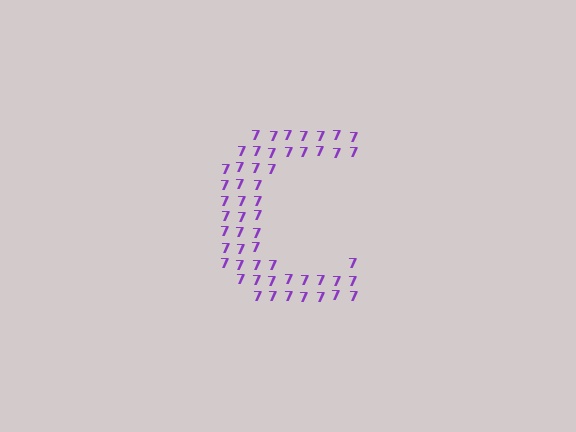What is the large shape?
The large shape is the letter C.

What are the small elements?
The small elements are digit 7's.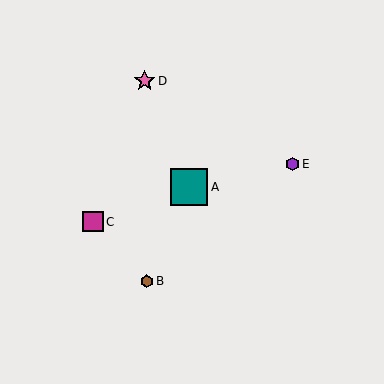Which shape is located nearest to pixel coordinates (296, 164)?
The purple hexagon (labeled E) at (293, 164) is nearest to that location.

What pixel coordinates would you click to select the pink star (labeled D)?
Click at (145, 81) to select the pink star D.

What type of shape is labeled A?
Shape A is a teal square.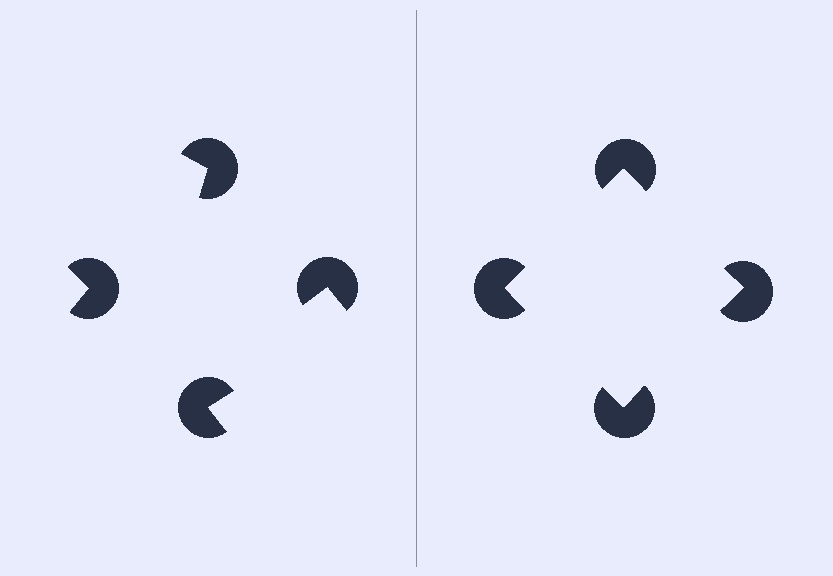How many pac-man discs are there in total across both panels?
8 — 4 on each side.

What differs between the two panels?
The pac-man discs are positioned identically on both sides; only the wedge orientations differ. On the right they align to a square; on the left they are misaligned.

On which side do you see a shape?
An illusory square appears on the right side. On the left side the wedge cuts are rotated, so no coherent shape forms.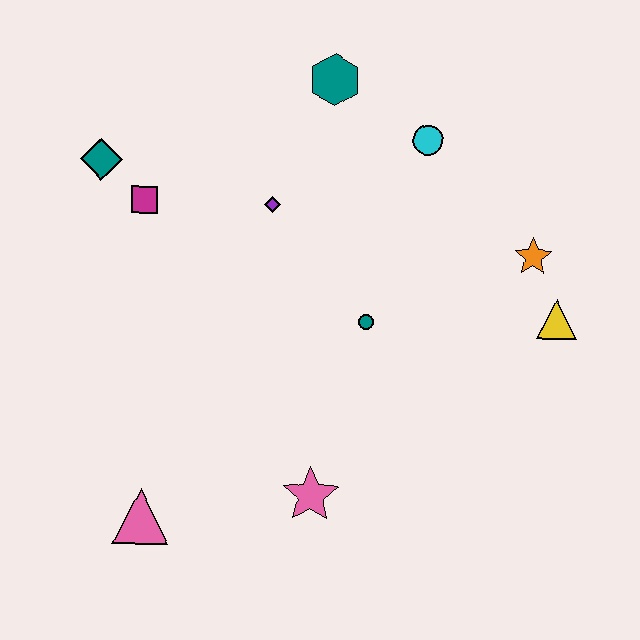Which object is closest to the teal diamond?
The magenta square is closest to the teal diamond.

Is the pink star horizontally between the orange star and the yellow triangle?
No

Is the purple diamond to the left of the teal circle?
Yes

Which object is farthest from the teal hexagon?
The pink triangle is farthest from the teal hexagon.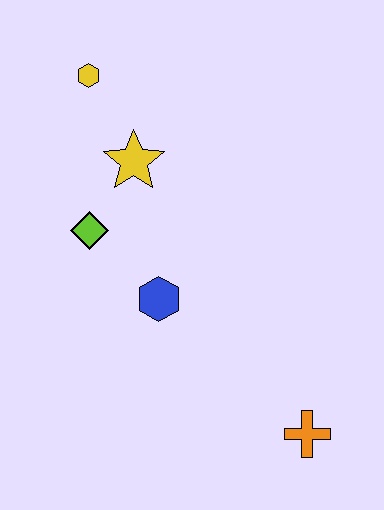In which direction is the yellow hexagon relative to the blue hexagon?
The yellow hexagon is above the blue hexagon.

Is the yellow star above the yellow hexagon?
No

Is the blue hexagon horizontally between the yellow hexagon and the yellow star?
No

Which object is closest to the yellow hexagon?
The yellow star is closest to the yellow hexagon.